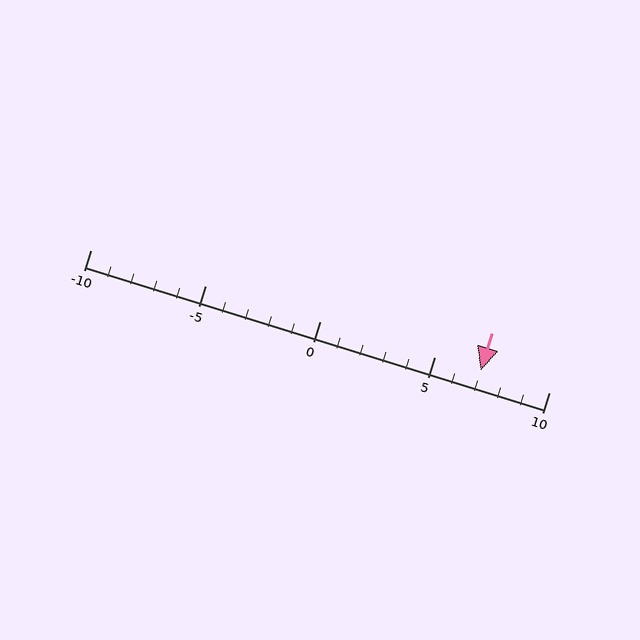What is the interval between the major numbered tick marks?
The major tick marks are spaced 5 units apart.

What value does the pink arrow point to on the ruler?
The pink arrow points to approximately 7.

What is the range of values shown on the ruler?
The ruler shows values from -10 to 10.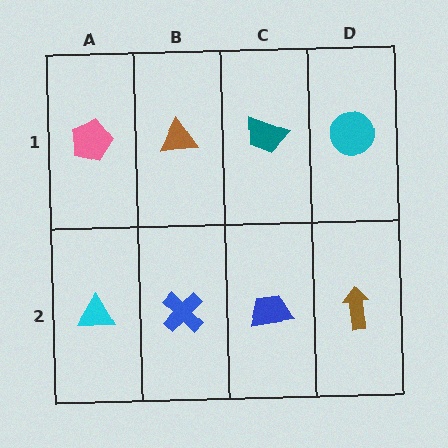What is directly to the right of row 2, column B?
A blue trapezoid.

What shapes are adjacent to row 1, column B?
A blue cross (row 2, column B), a pink pentagon (row 1, column A), a teal trapezoid (row 1, column C).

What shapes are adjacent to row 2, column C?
A teal trapezoid (row 1, column C), a blue cross (row 2, column B), a brown arrow (row 2, column D).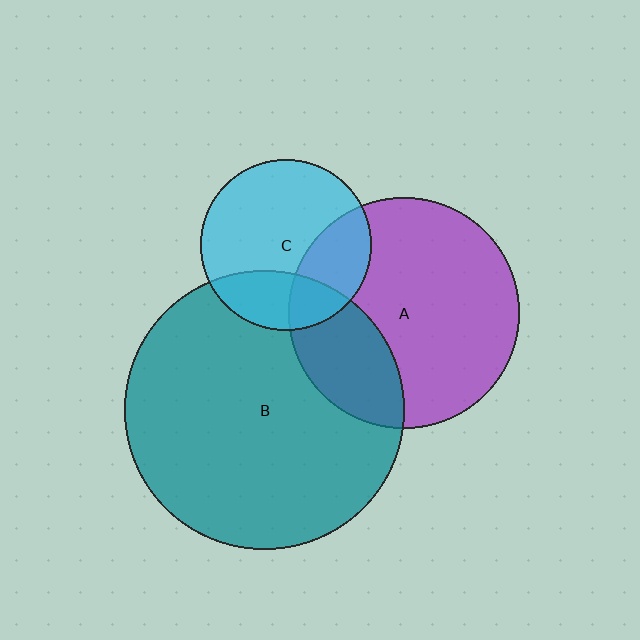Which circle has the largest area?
Circle B (teal).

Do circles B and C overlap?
Yes.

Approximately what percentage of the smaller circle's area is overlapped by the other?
Approximately 25%.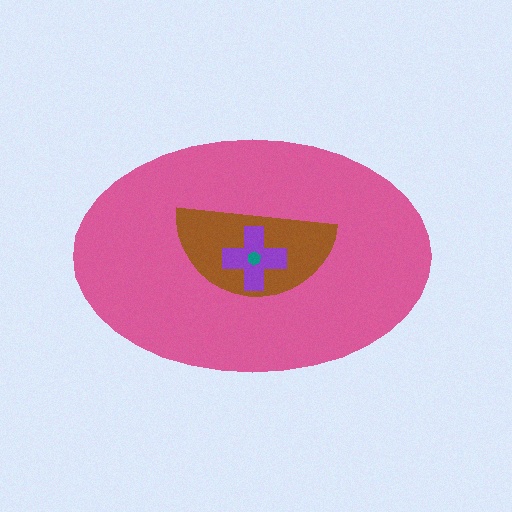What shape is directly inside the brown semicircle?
The purple cross.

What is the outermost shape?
The pink ellipse.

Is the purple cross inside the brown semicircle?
Yes.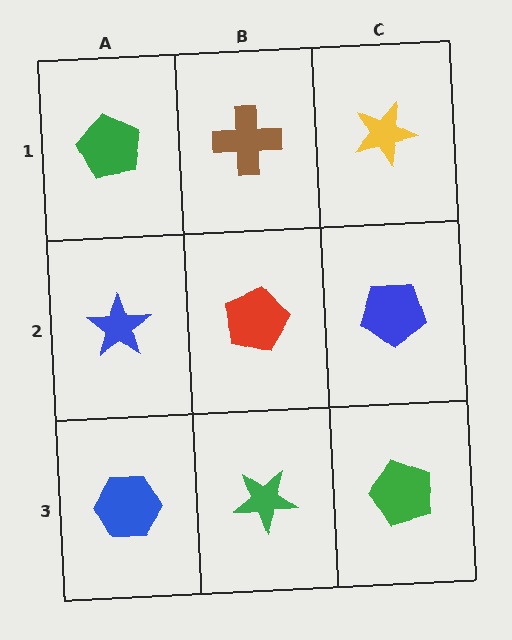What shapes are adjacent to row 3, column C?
A blue pentagon (row 2, column C), a green star (row 3, column B).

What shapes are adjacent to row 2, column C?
A yellow star (row 1, column C), a green pentagon (row 3, column C), a red pentagon (row 2, column B).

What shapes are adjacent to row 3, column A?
A blue star (row 2, column A), a green star (row 3, column B).